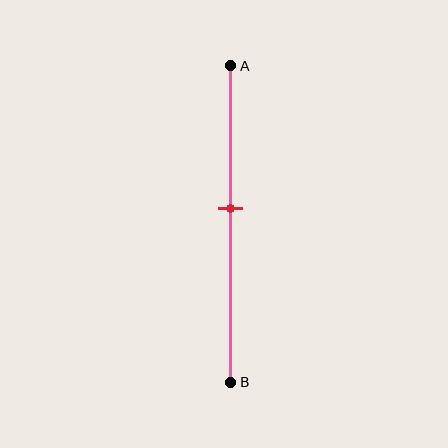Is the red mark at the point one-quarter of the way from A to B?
No, the mark is at about 45% from A, not at the 25% one-quarter point.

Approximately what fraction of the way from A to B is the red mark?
The red mark is approximately 45% of the way from A to B.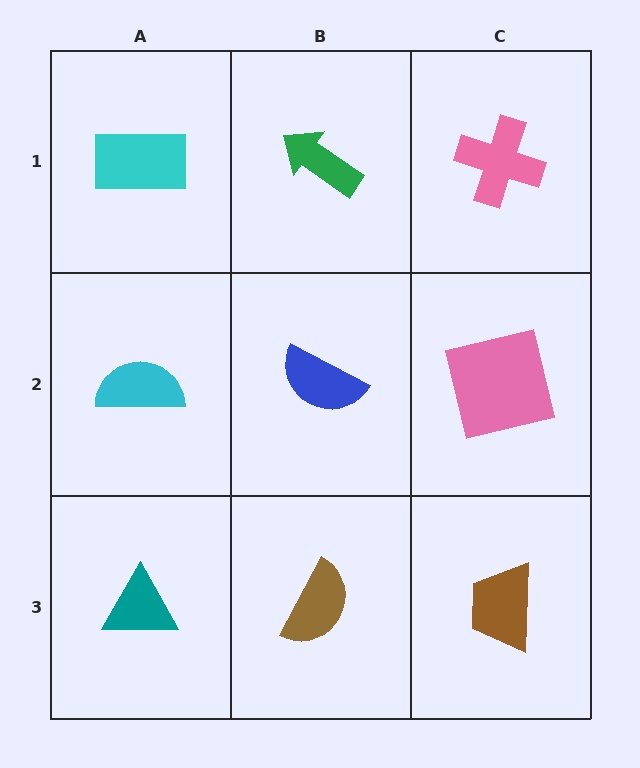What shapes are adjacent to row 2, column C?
A pink cross (row 1, column C), a brown trapezoid (row 3, column C), a blue semicircle (row 2, column B).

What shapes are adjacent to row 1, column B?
A blue semicircle (row 2, column B), a cyan rectangle (row 1, column A), a pink cross (row 1, column C).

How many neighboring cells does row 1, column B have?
3.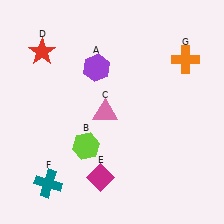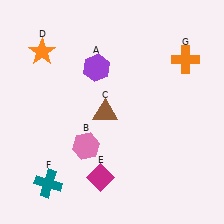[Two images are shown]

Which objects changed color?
B changed from lime to pink. C changed from pink to brown. D changed from red to orange.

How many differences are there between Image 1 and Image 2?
There are 3 differences between the two images.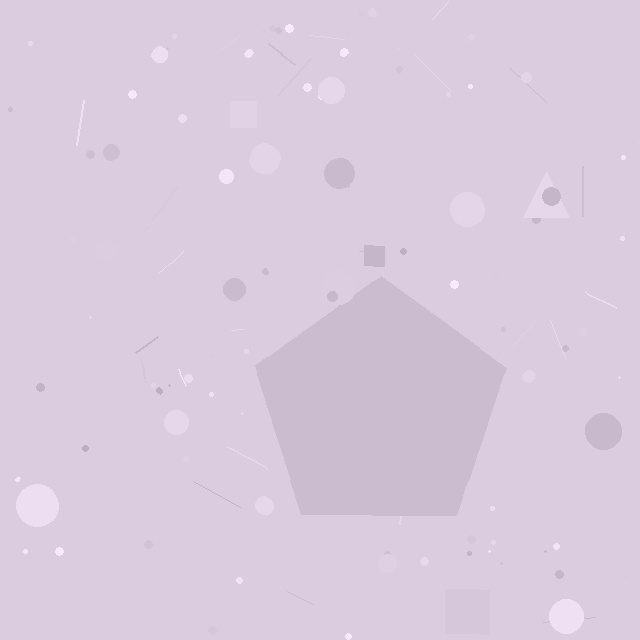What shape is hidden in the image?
A pentagon is hidden in the image.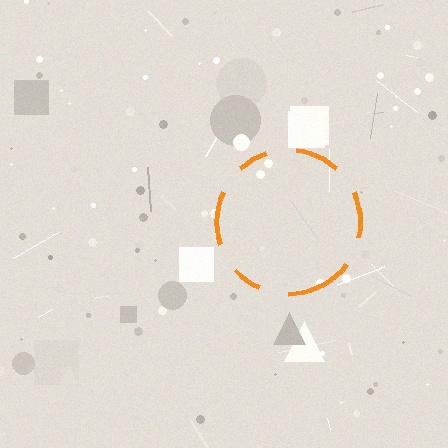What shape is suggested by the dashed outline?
The dashed outline suggests a circle.